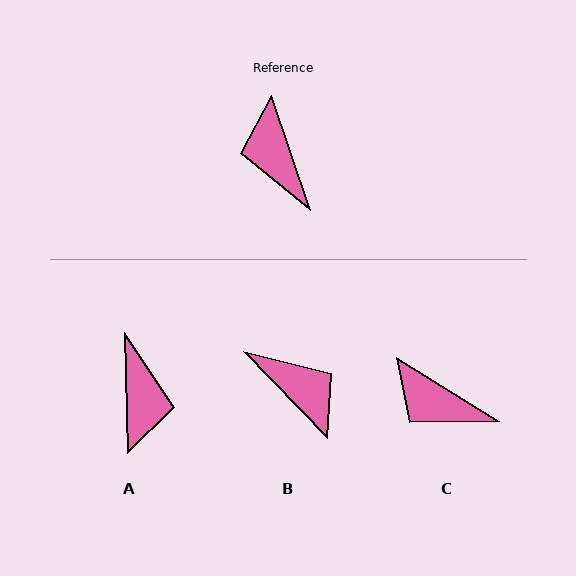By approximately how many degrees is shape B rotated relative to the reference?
Approximately 155 degrees clockwise.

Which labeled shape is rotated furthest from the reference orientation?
A, about 163 degrees away.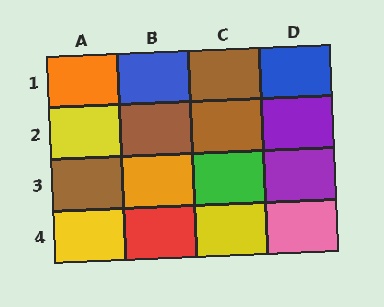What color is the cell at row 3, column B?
Orange.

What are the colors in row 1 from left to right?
Orange, blue, brown, blue.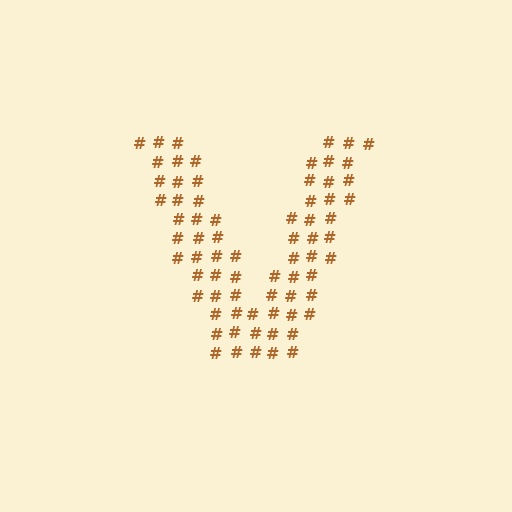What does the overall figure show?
The overall figure shows the letter V.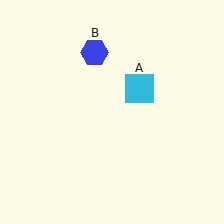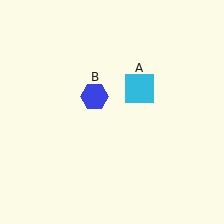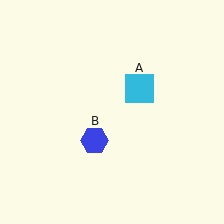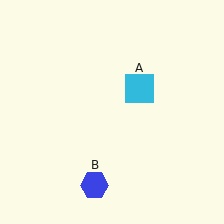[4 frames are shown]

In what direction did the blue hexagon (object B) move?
The blue hexagon (object B) moved down.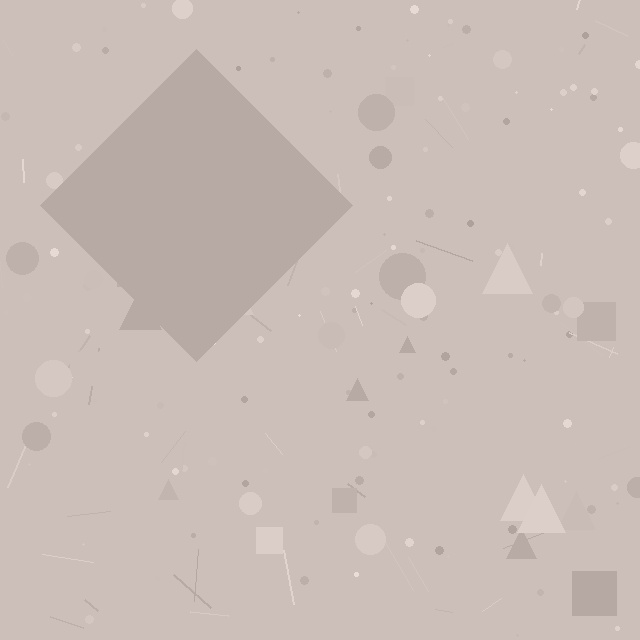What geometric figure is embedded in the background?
A diamond is embedded in the background.